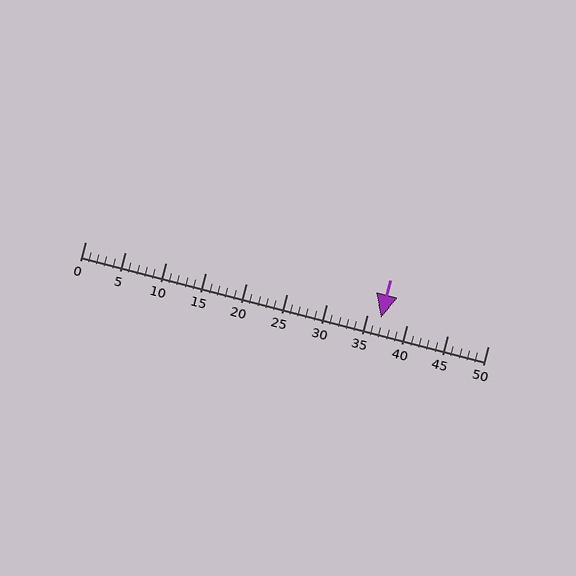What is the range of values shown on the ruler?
The ruler shows values from 0 to 50.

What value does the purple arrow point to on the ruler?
The purple arrow points to approximately 37.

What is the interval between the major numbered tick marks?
The major tick marks are spaced 5 units apart.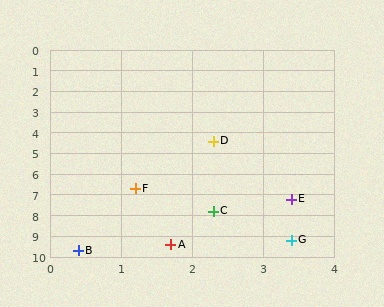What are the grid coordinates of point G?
Point G is at approximately (3.4, 9.2).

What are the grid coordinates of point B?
Point B is at approximately (0.4, 9.7).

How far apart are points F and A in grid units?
Points F and A are about 2.7 grid units apart.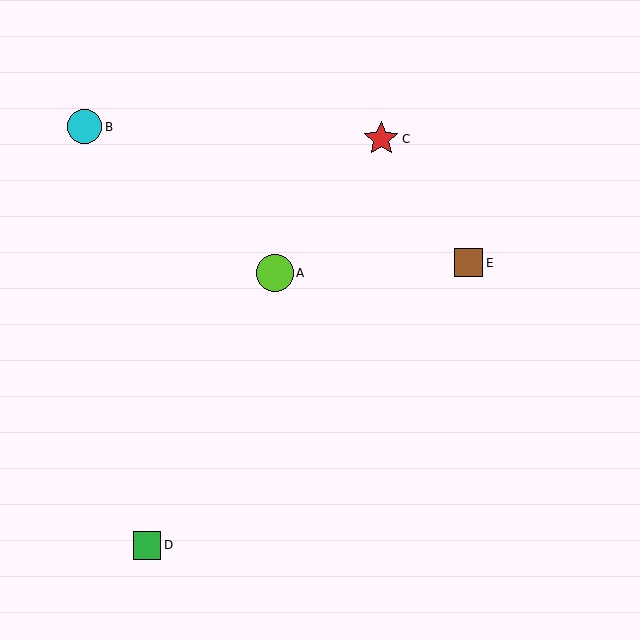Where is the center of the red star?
The center of the red star is at (381, 139).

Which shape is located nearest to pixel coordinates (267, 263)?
The lime circle (labeled A) at (275, 273) is nearest to that location.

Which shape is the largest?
The lime circle (labeled A) is the largest.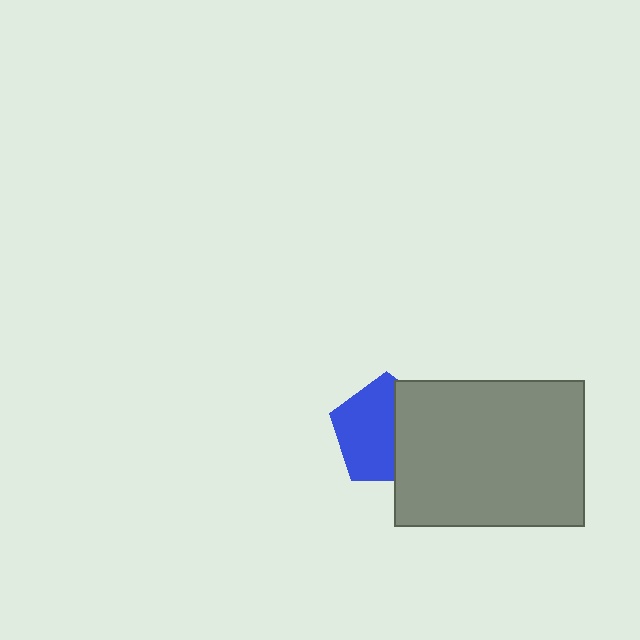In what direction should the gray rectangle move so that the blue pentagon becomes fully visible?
The gray rectangle should move right. That is the shortest direction to clear the overlap and leave the blue pentagon fully visible.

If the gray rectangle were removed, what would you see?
You would see the complete blue pentagon.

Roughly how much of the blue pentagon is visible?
About half of it is visible (roughly 59%).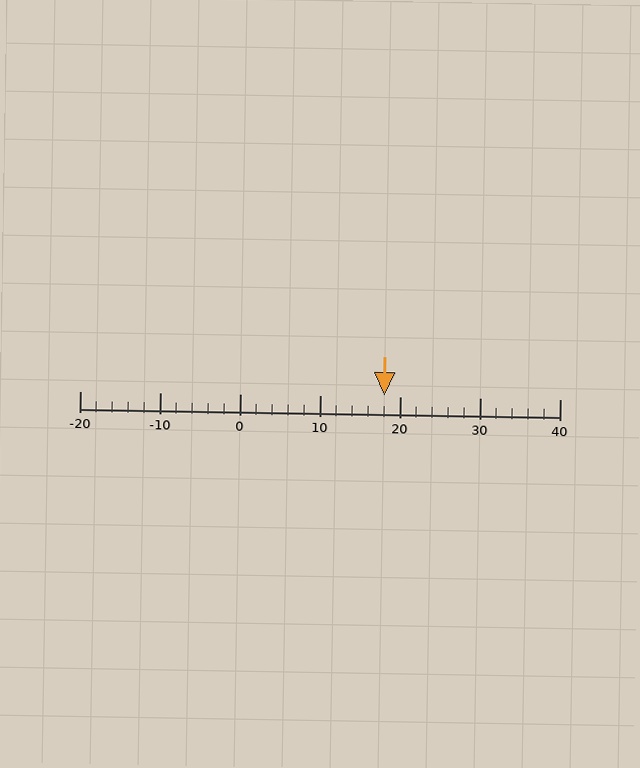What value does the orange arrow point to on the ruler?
The orange arrow points to approximately 18.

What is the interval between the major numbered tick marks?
The major tick marks are spaced 10 units apart.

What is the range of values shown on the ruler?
The ruler shows values from -20 to 40.